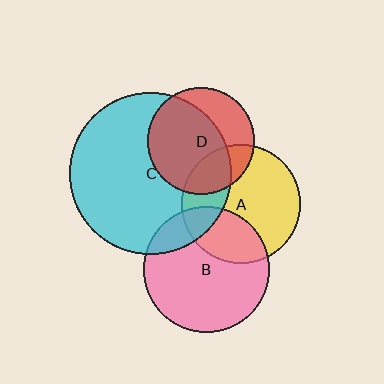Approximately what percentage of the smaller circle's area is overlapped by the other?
Approximately 70%.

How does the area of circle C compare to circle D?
Approximately 2.3 times.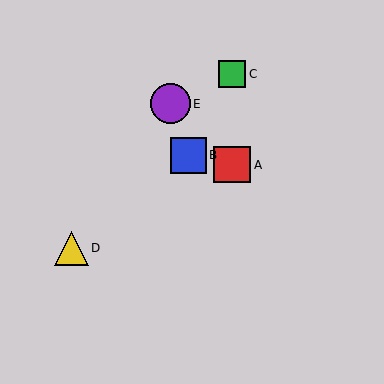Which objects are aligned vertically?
Objects A, C are aligned vertically.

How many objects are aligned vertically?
2 objects (A, C) are aligned vertically.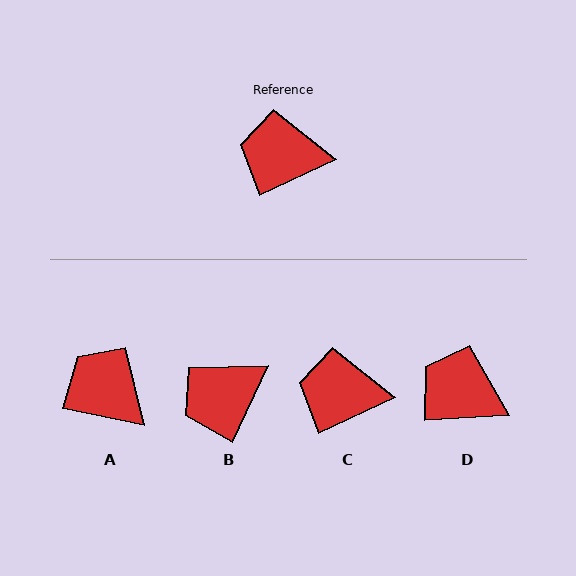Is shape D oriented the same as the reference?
No, it is off by about 22 degrees.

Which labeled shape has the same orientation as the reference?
C.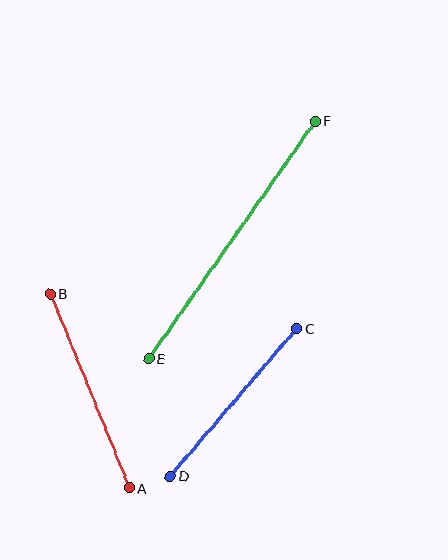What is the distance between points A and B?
The distance is approximately 209 pixels.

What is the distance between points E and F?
The distance is approximately 290 pixels.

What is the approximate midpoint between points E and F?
The midpoint is at approximately (232, 240) pixels.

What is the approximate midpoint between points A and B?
The midpoint is at approximately (90, 391) pixels.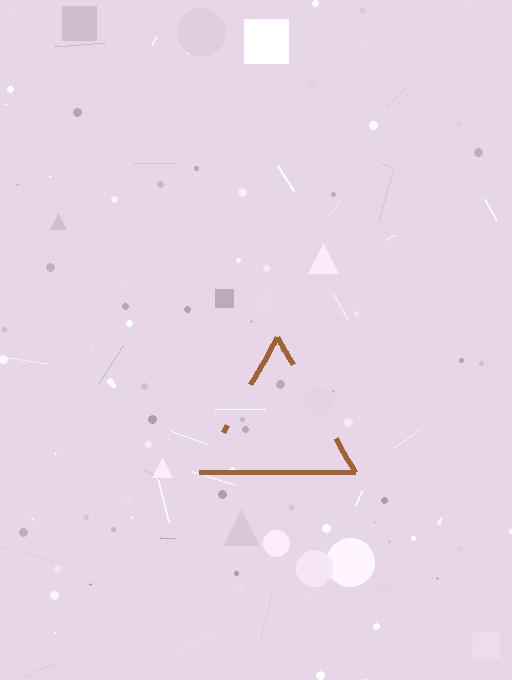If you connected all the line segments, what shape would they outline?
They would outline a triangle.